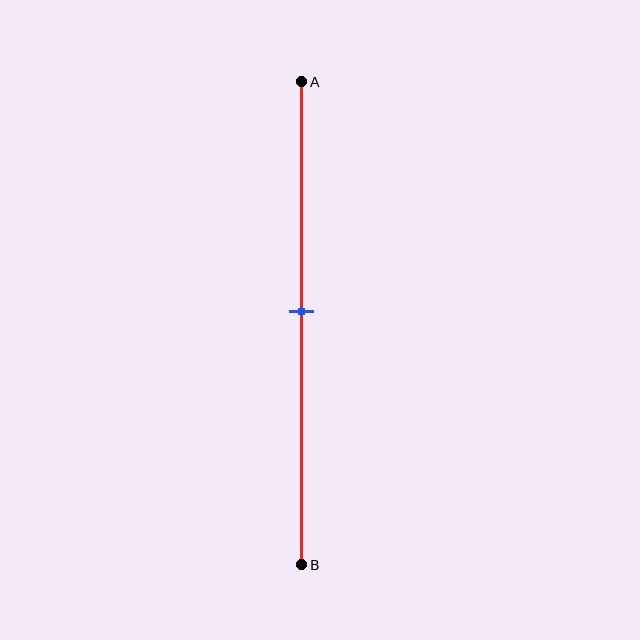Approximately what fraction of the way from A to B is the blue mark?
The blue mark is approximately 50% of the way from A to B.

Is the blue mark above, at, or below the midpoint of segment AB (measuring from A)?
The blue mark is approximately at the midpoint of segment AB.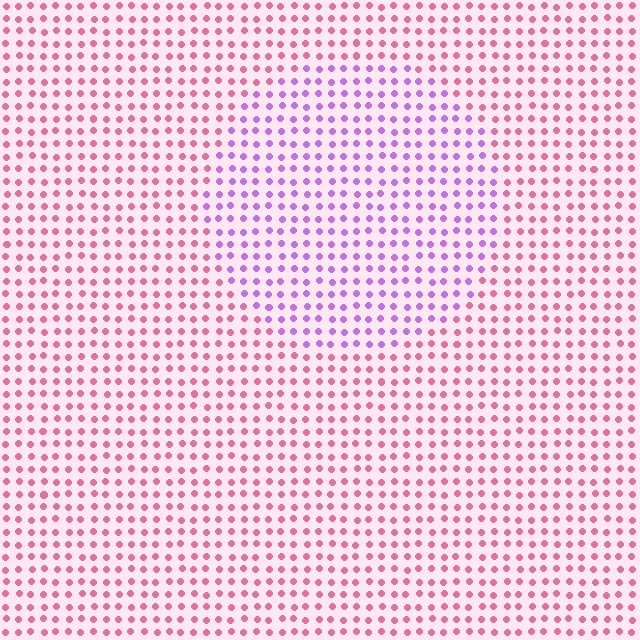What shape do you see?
I see a circle.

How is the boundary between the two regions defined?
The boundary is defined purely by a slight shift in hue (about 50 degrees). Spacing, size, and orientation are identical on both sides.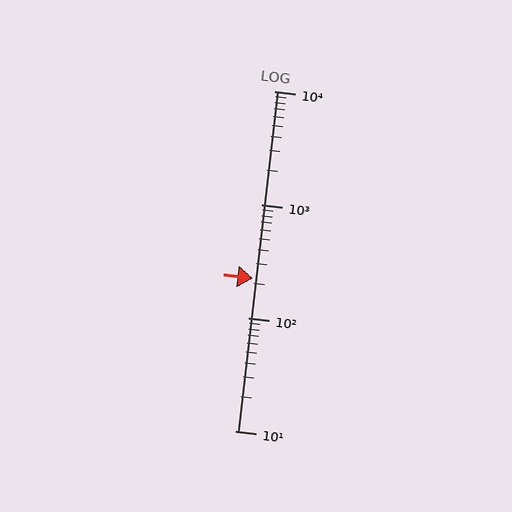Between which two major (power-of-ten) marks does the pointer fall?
The pointer is between 100 and 1000.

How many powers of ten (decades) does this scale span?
The scale spans 3 decades, from 10 to 10000.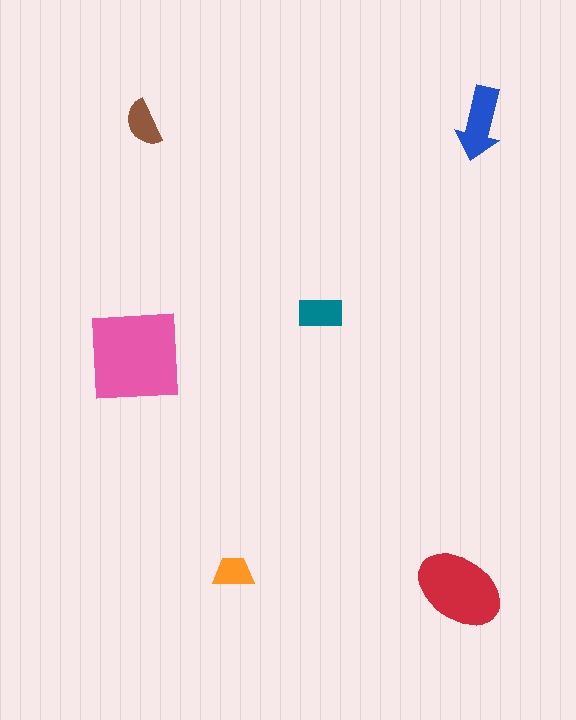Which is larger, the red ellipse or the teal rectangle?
The red ellipse.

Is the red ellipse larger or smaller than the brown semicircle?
Larger.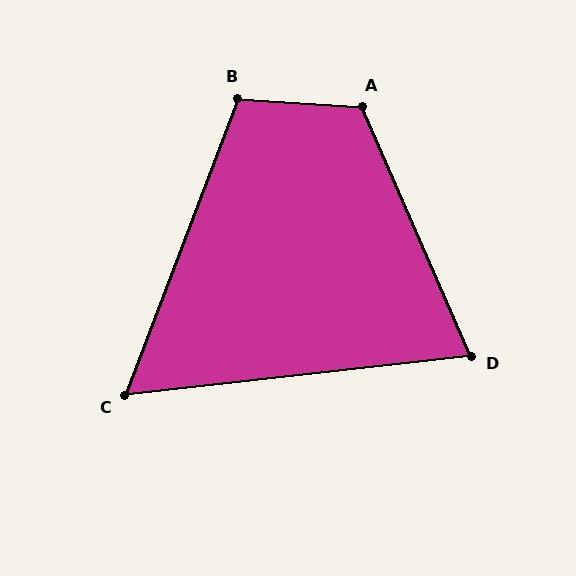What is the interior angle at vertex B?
Approximately 107 degrees (obtuse).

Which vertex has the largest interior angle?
A, at approximately 117 degrees.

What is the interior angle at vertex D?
Approximately 73 degrees (acute).